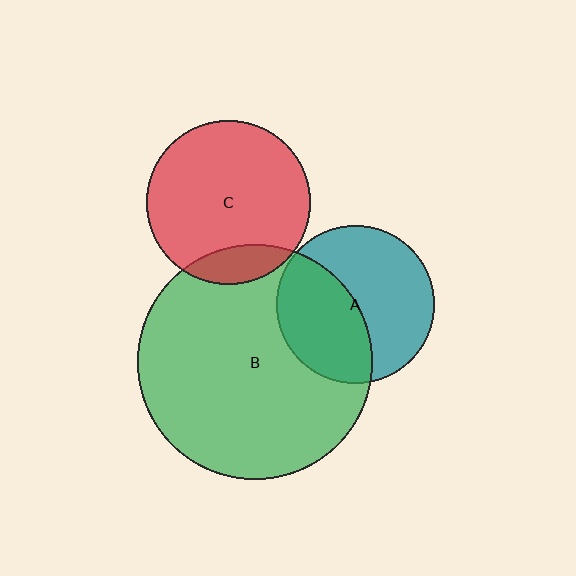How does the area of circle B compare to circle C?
Approximately 2.0 times.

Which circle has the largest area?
Circle B (green).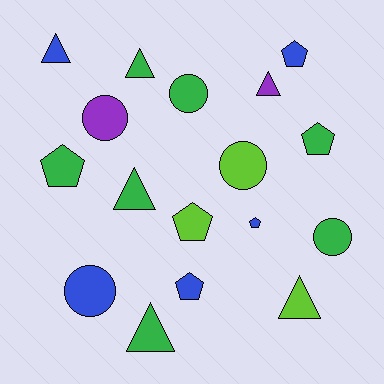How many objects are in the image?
There are 17 objects.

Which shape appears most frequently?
Triangle, with 6 objects.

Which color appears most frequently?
Green, with 7 objects.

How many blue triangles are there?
There is 1 blue triangle.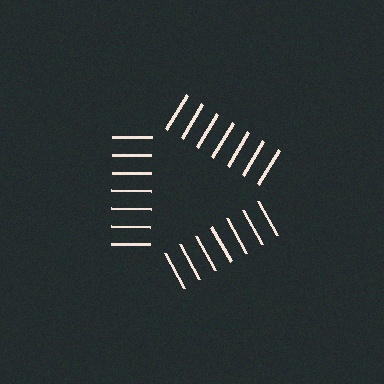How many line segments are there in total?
21 — 7 along each of the 3 edges.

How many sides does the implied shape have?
3 sides — the line-ends trace a triangle.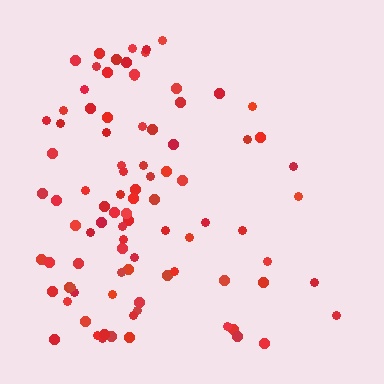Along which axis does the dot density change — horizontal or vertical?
Horizontal.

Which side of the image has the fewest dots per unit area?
The right.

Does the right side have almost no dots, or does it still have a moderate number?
Still a moderate number, just noticeably fewer than the left.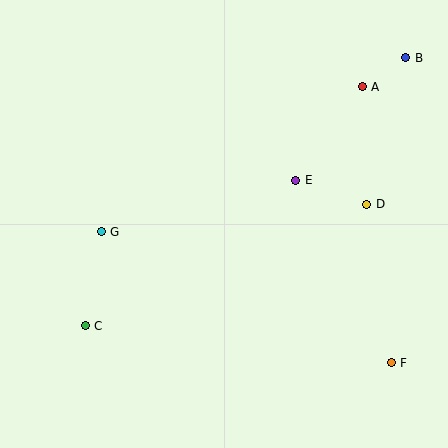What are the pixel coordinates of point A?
Point A is at (362, 87).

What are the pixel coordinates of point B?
Point B is at (406, 58).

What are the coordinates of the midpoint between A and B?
The midpoint between A and B is at (384, 72).